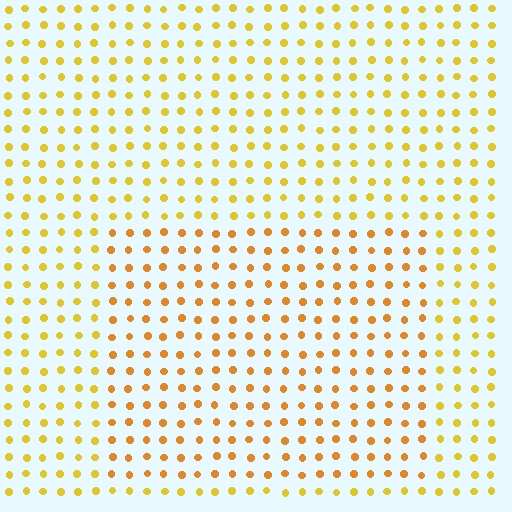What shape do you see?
I see a rectangle.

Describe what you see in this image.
The image is filled with small yellow elements in a uniform arrangement. A rectangle-shaped region is visible where the elements are tinted to a slightly different hue, forming a subtle color boundary.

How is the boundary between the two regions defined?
The boundary is defined purely by a slight shift in hue (about 21 degrees). Spacing, size, and orientation are identical on both sides.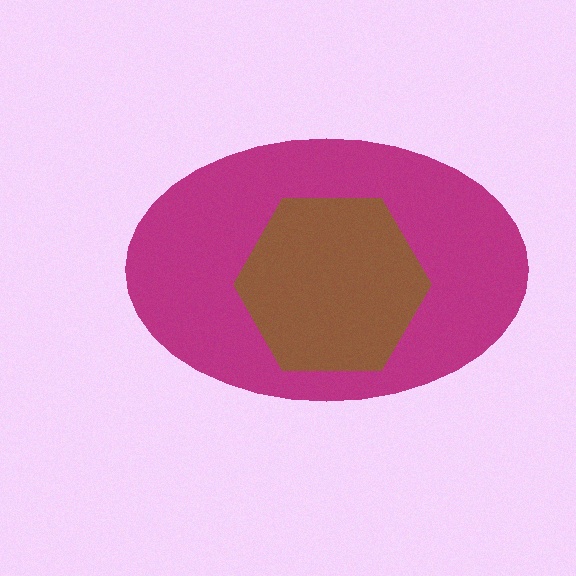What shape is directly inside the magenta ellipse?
The brown hexagon.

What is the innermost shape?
The brown hexagon.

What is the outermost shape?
The magenta ellipse.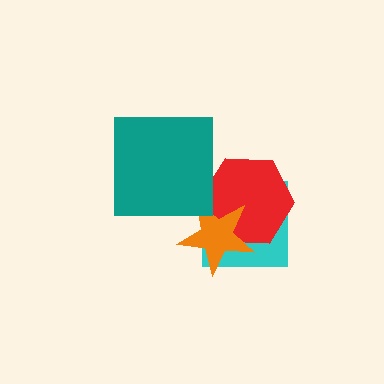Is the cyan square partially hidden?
Yes, it is partially covered by another shape.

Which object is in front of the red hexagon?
The orange star is in front of the red hexagon.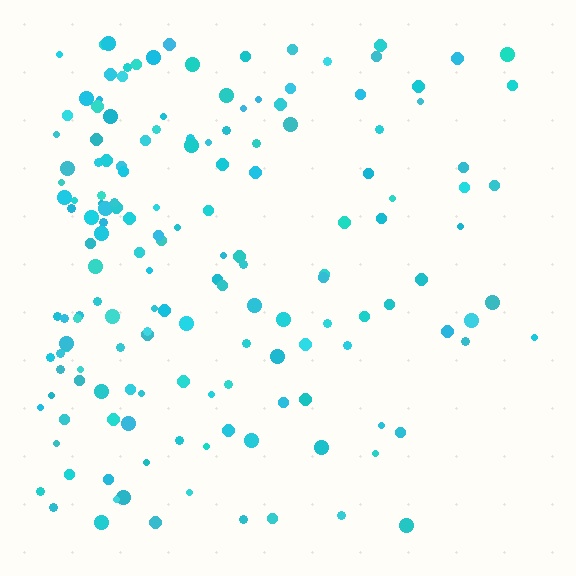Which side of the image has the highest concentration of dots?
The left.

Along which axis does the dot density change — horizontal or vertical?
Horizontal.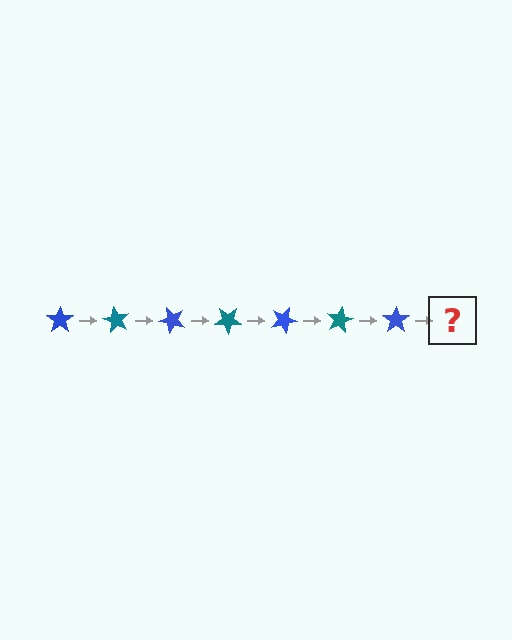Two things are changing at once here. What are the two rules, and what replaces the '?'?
The two rules are that it rotates 60 degrees each step and the color cycles through blue and teal. The '?' should be a teal star, rotated 420 degrees from the start.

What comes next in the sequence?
The next element should be a teal star, rotated 420 degrees from the start.